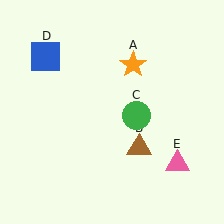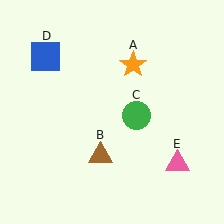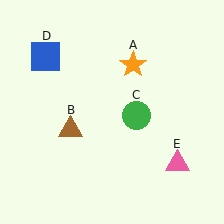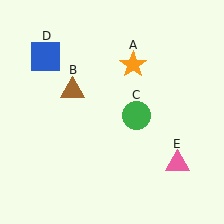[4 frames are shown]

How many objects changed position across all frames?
1 object changed position: brown triangle (object B).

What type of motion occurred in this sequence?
The brown triangle (object B) rotated clockwise around the center of the scene.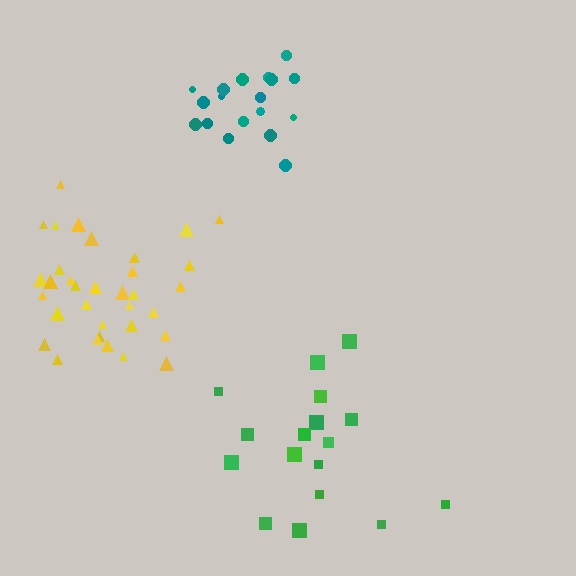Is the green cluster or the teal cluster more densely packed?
Teal.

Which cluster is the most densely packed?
Teal.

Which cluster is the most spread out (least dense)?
Green.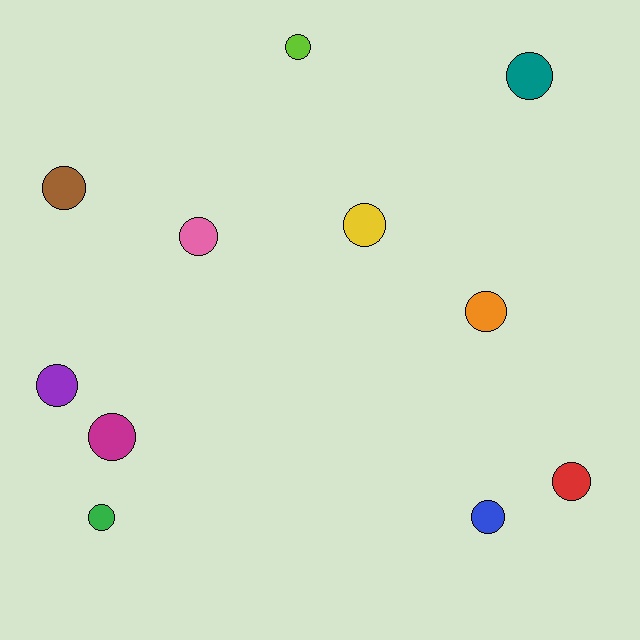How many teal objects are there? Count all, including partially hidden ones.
There is 1 teal object.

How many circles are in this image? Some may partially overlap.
There are 11 circles.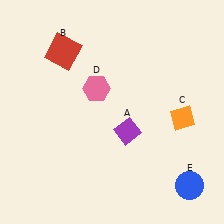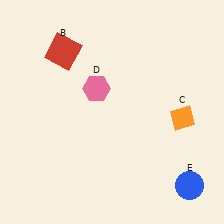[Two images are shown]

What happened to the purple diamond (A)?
The purple diamond (A) was removed in Image 2. It was in the bottom-right area of Image 1.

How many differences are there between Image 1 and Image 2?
There is 1 difference between the two images.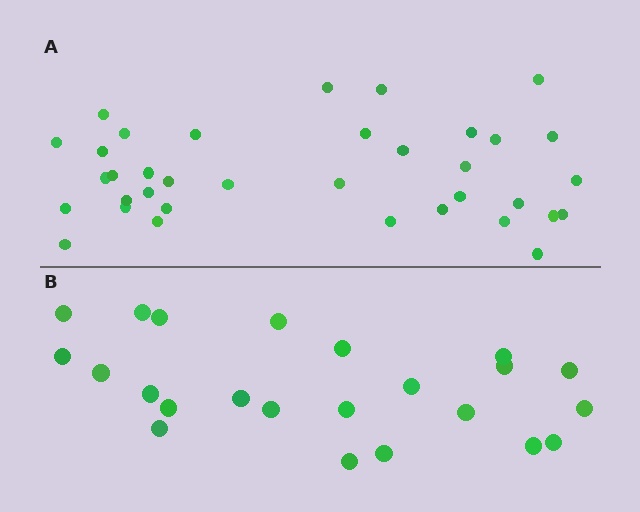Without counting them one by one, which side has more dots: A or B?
Region A (the top region) has more dots.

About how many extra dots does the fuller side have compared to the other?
Region A has approximately 15 more dots than region B.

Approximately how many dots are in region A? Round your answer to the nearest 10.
About 40 dots. (The exact count is 36, which rounds to 40.)